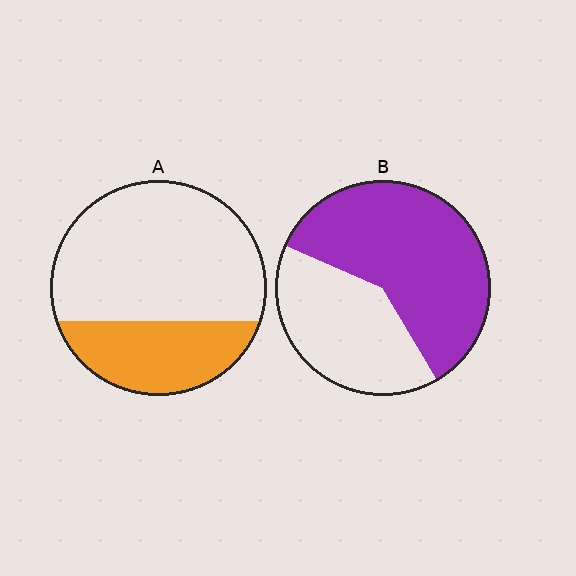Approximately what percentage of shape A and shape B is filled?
A is approximately 30% and B is approximately 60%.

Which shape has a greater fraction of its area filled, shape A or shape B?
Shape B.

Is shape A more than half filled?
No.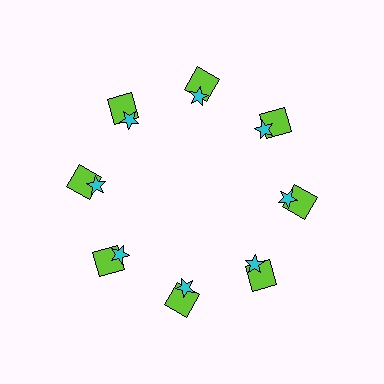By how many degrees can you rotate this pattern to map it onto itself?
The pattern maps onto itself every 45 degrees of rotation.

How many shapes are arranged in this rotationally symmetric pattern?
There are 16 shapes, arranged in 8 groups of 2.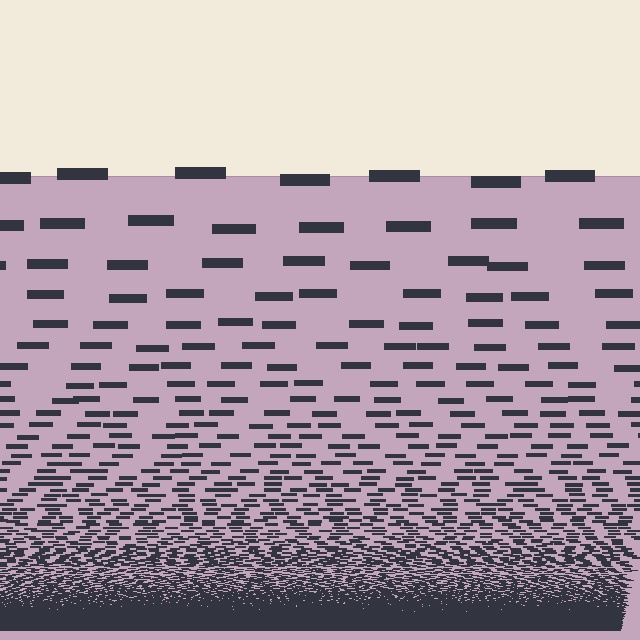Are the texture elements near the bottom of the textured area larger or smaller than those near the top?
Smaller. The gradient is inverted — elements near the bottom are smaller and denser.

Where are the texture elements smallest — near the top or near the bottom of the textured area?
Near the bottom.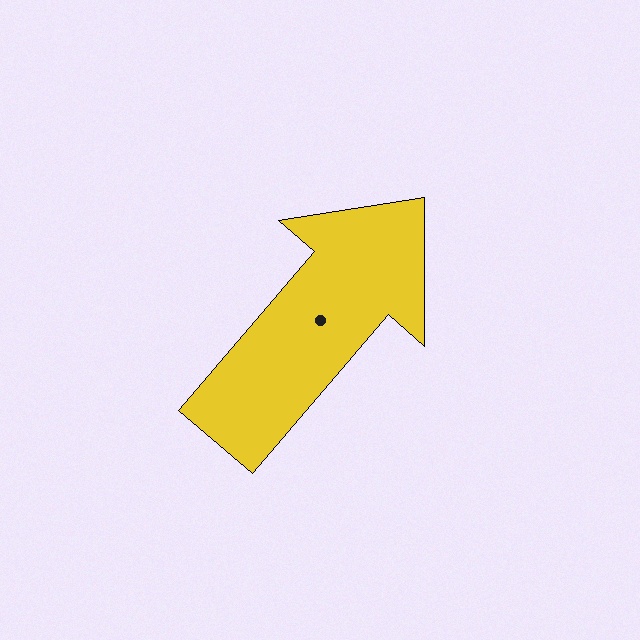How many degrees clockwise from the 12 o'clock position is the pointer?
Approximately 41 degrees.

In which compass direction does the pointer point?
Northeast.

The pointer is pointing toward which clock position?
Roughly 1 o'clock.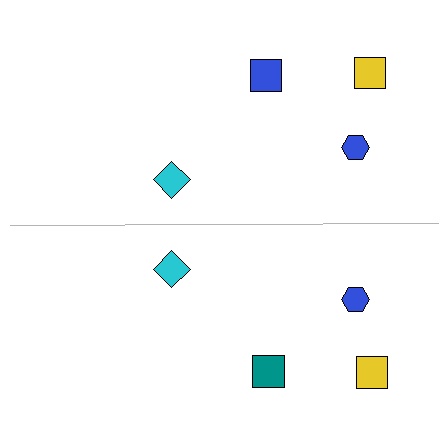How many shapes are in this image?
There are 8 shapes in this image.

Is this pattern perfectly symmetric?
No, the pattern is not perfectly symmetric. The teal square on the bottom side breaks the symmetry — its mirror counterpart is blue.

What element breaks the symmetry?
The teal square on the bottom side breaks the symmetry — its mirror counterpart is blue.